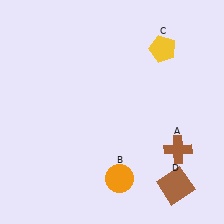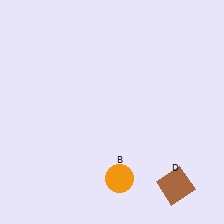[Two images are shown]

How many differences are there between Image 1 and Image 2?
There are 2 differences between the two images.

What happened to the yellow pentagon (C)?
The yellow pentagon (C) was removed in Image 2. It was in the top-right area of Image 1.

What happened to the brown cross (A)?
The brown cross (A) was removed in Image 2. It was in the bottom-right area of Image 1.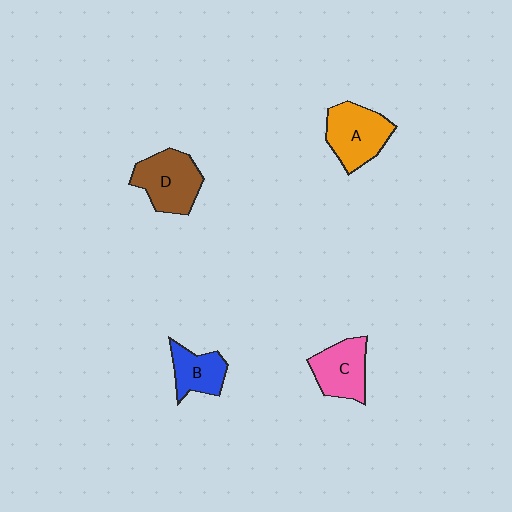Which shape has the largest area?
Shape D (brown).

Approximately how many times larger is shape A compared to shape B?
Approximately 1.5 times.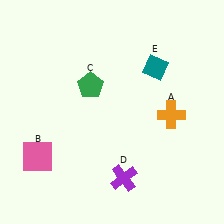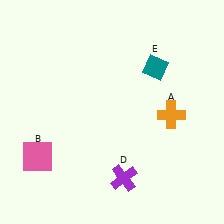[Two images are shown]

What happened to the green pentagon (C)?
The green pentagon (C) was removed in Image 2. It was in the top-left area of Image 1.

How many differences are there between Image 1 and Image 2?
There is 1 difference between the two images.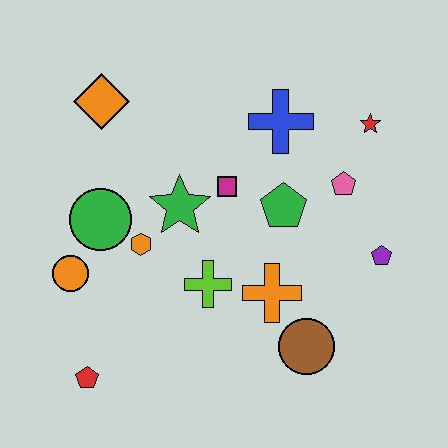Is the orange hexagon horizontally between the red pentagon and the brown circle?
Yes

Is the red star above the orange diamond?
No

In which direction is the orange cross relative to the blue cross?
The orange cross is below the blue cross.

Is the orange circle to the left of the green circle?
Yes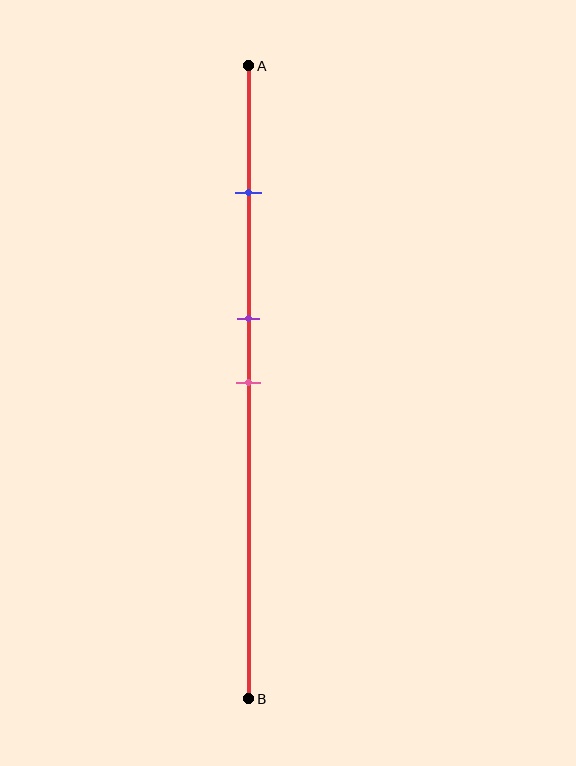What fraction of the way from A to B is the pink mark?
The pink mark is approximately 50% (0.5) of the way from A to B.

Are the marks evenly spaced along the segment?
No, the marks are not evenly spaced.